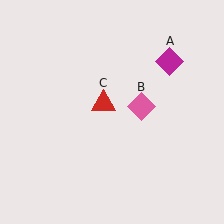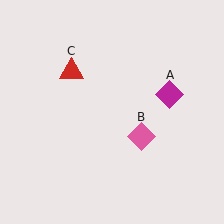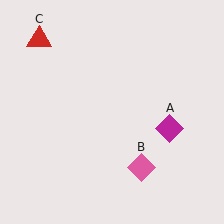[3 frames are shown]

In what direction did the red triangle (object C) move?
The red triangle (object C) moved up and to the left.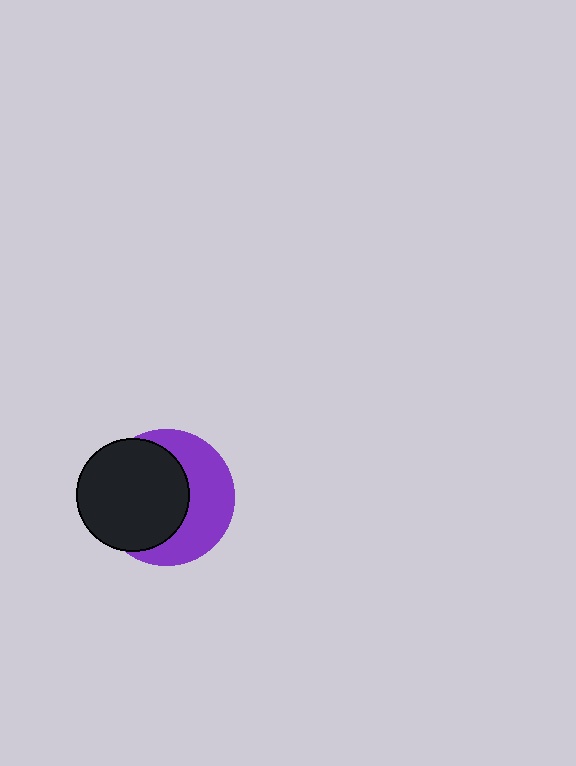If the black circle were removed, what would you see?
You would see the complete purple circle.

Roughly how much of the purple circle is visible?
About half of it is visible (roughly 45%).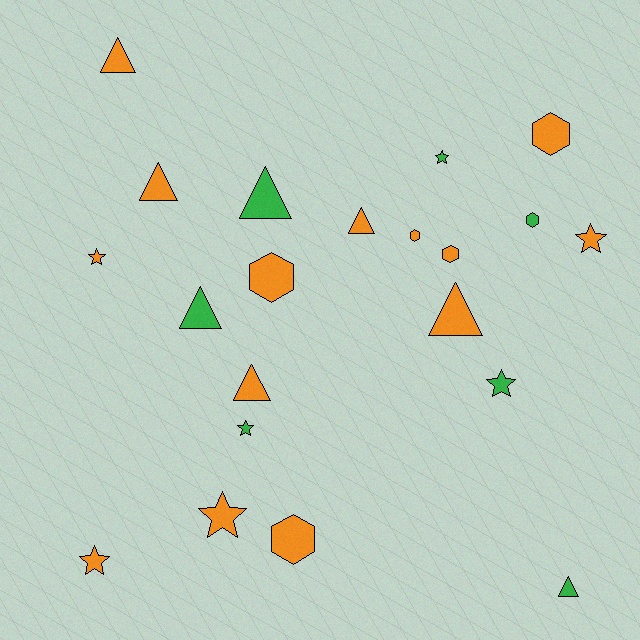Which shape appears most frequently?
Triangle, with 8 objects.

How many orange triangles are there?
There are 5 orange triangles.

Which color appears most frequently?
Orange, with 14 objects.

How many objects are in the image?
There are 21 objects.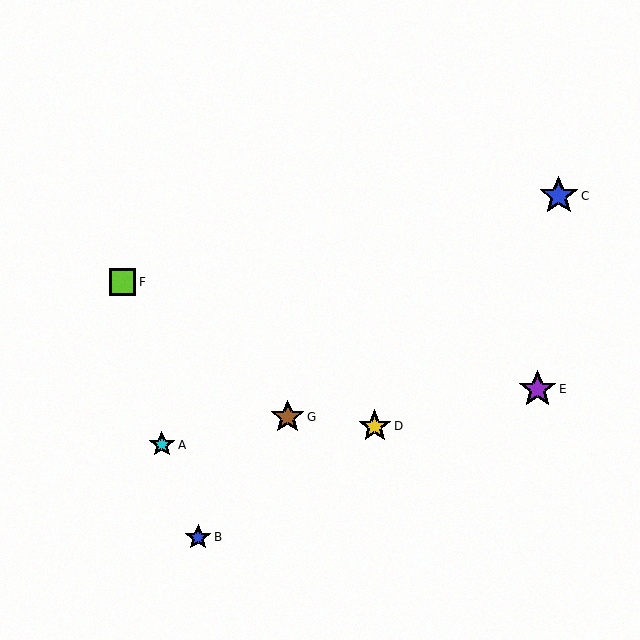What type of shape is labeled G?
Shape G is a brown star.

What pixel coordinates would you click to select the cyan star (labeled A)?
Click at (162, 445) to select the cyan star A.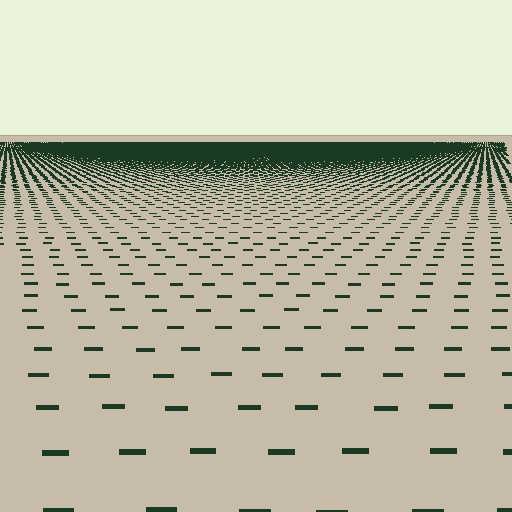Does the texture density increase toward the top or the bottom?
Density increases toward the top.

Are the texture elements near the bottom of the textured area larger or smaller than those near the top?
Larger. Near the bottom, elements are closer to the viewer and appear at a bigger on-screen size.